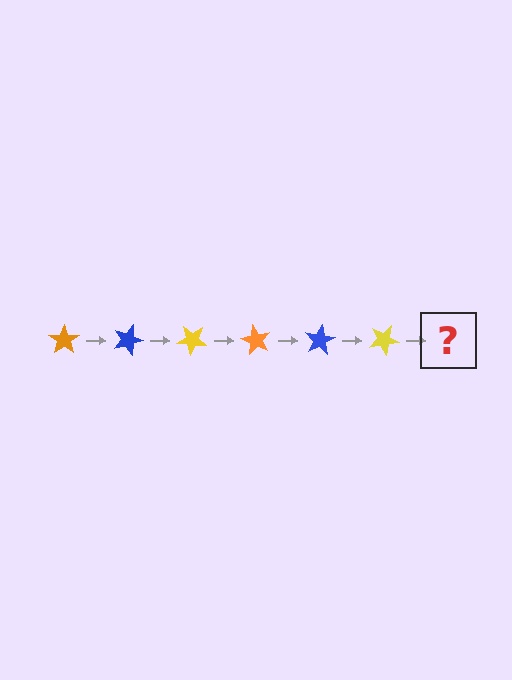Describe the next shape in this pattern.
It should be an orange star, rotated 120 degrees from the start.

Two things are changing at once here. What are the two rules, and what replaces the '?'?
The two rules are that it rotates 20 degrees each step and the color cycles through orange, blue, and yellow. The '?' should be an orange star, rotated 120 degrees from the start.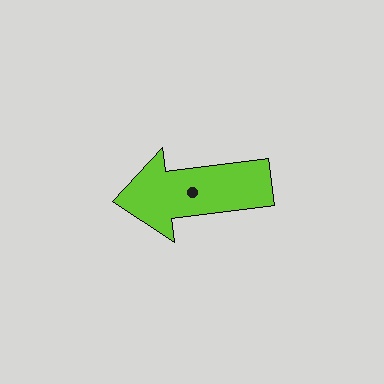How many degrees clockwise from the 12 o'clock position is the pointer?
Approximately 263 degrees.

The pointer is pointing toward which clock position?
Roughly 9 o'clock.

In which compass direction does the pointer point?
West.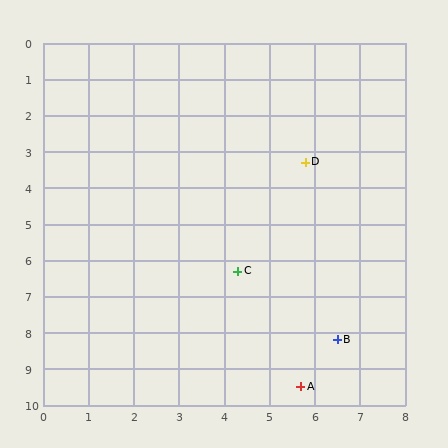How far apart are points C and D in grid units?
Points C and D are about 3.4 grid units apart.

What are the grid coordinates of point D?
Point D is at approximately (5.8, 3.3).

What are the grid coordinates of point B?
Point B is at approximately (6.5, 8.2).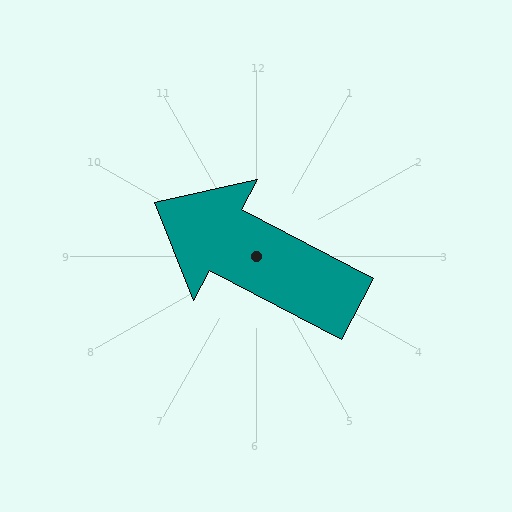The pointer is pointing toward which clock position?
Roughly 10 o'clock.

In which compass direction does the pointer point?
Northwest.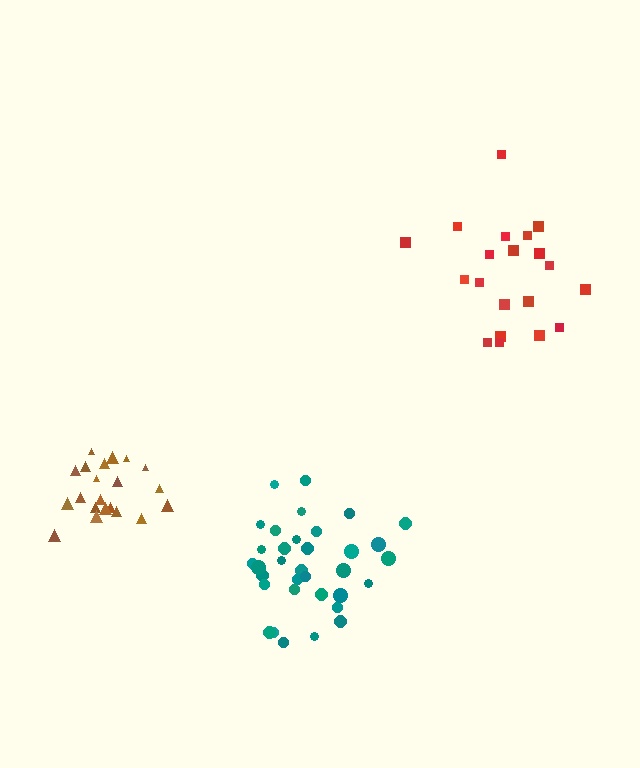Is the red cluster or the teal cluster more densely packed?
Teal.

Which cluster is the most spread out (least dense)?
Red.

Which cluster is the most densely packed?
Brown.